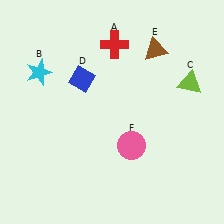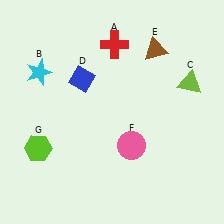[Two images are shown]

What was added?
A lime hexagon (G) was added in Image 2.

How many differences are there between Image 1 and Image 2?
There is 1 difference between the two images.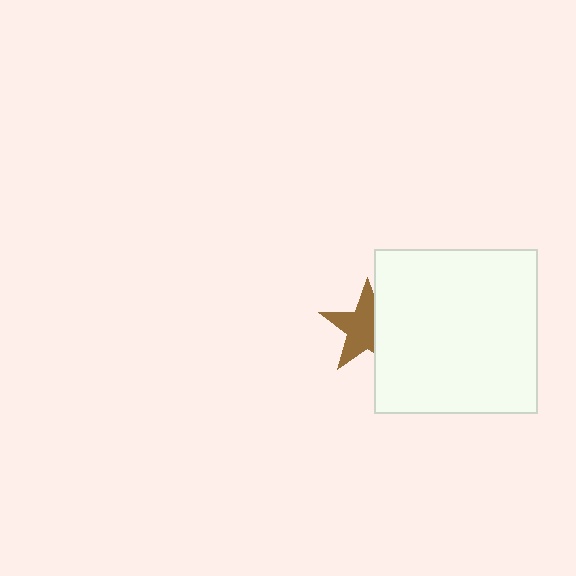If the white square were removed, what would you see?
You would see the complete brown star.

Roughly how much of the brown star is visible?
About half of it is visible (roughly 63%).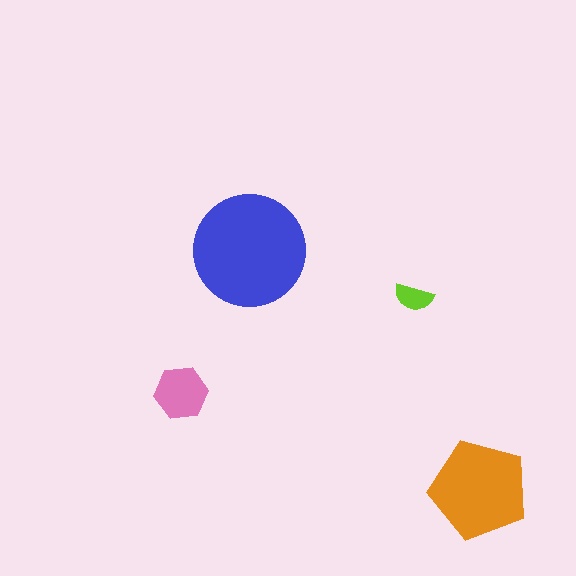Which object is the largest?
The blue circle.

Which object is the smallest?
The lime semicircle.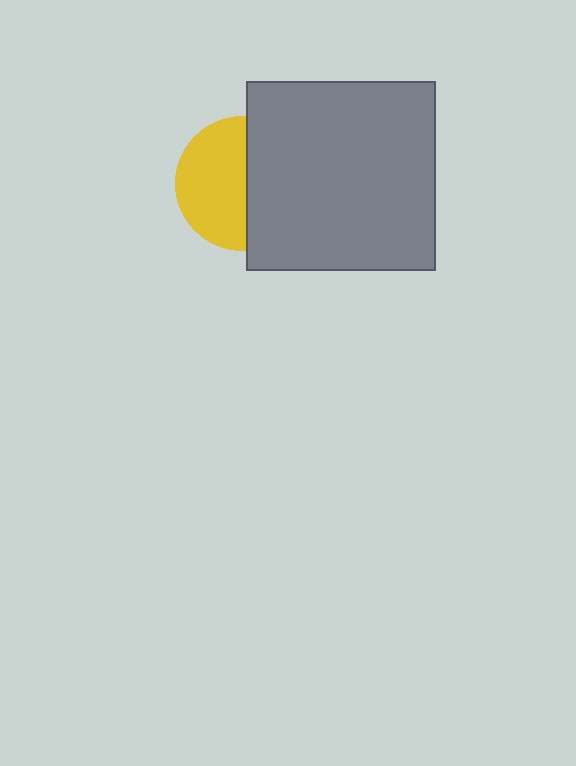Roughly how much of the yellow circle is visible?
About half of it is visible (roughly 52%).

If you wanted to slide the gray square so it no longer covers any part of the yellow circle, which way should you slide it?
Slide it right — that is the most direct way to separate the two shapes.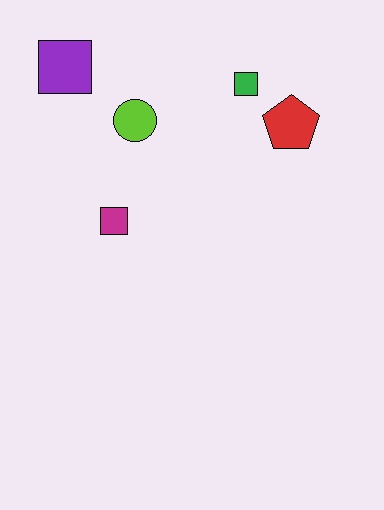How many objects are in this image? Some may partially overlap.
There are 5 objects.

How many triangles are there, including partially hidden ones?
There are no triangles.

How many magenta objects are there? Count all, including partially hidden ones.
There is 1 magenta object.